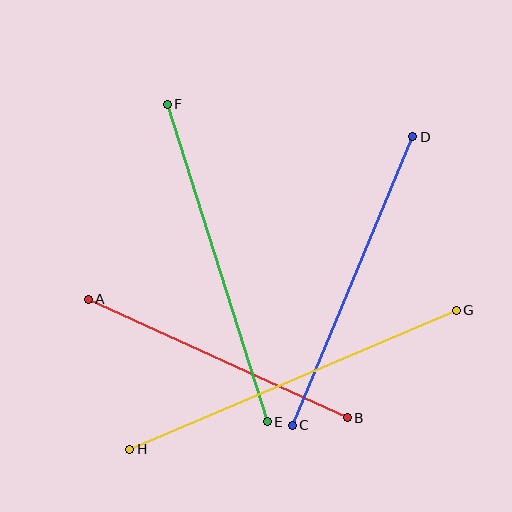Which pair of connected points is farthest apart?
Points G and H are farthest apart.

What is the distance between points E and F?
The distance is approximately 333 pixels.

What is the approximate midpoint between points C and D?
The midpoint is at approximately (353, 281) pixels.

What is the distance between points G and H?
The distance is approximately 354 pixels.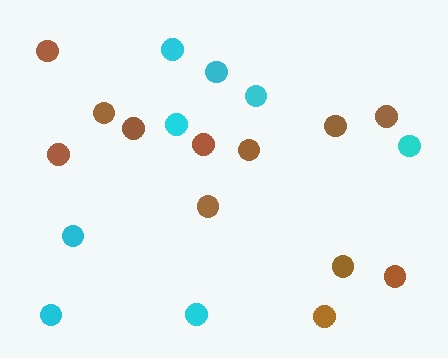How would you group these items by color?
There are 2 groups: one group of brown circles (12) and one group of cyan circles (8).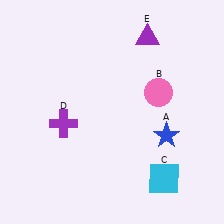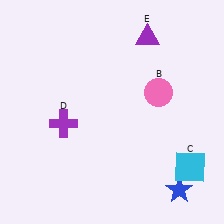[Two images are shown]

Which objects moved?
The objects that moved are: the blue star (A), the cyan square (C).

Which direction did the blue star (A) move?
The blue star (A) moved down.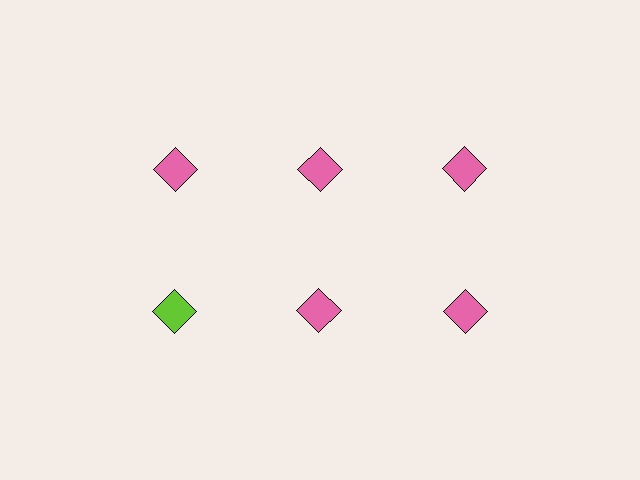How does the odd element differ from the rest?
It has a different color: lime instead of pink.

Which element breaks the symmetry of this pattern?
The lime diamond in the second row, leftmost column breaks the symmetry. All other shapes are pink diamonds.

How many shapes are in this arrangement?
There are 6 shapes arranged in a grid pattern.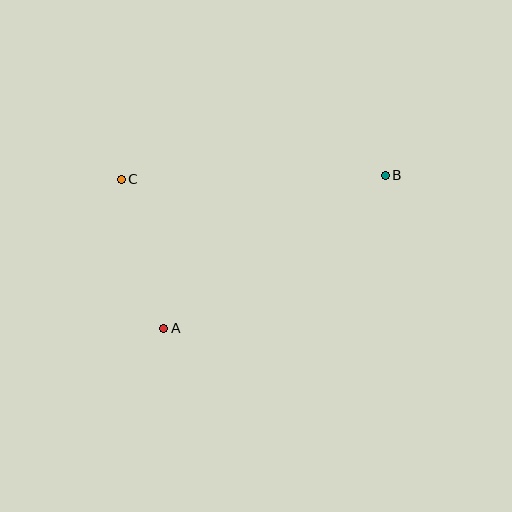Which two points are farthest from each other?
Points A and B are farthest from each other.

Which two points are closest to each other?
Points A and C are closest to each other.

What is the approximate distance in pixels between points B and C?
The distance between B and C is approximately 264 pixels.